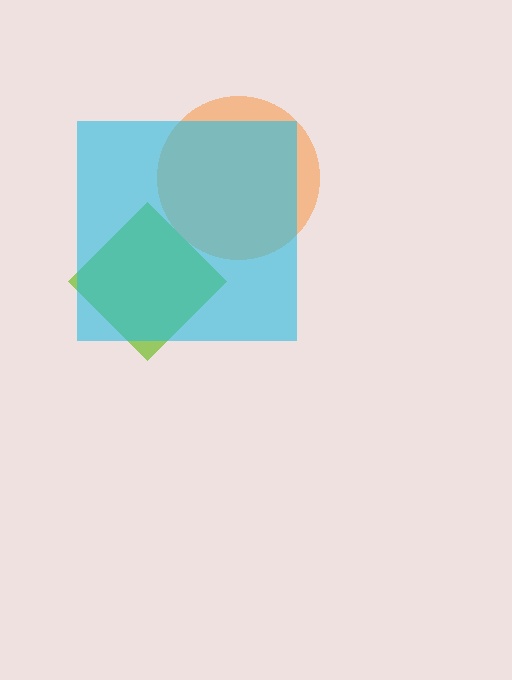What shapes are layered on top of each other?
The layered shapes are: an orange circle, a lime diamond, a cyan square.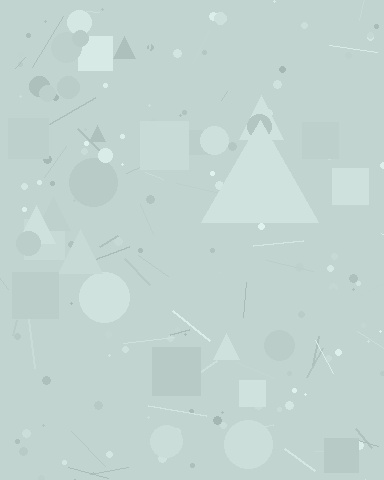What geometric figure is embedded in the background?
A triangle is embedded in the background.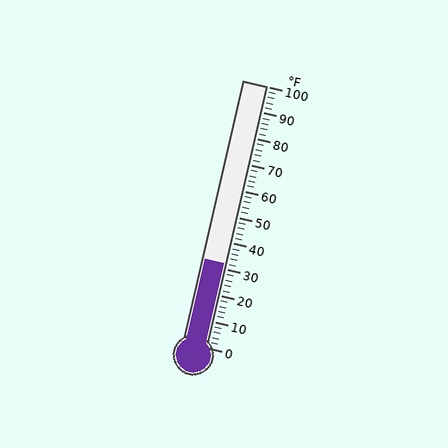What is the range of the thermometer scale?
The thermometer scale ranges from 0°F to 100°F.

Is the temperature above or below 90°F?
The temperature is below 90°F.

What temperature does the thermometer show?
The thermometer shows approximately 32°F.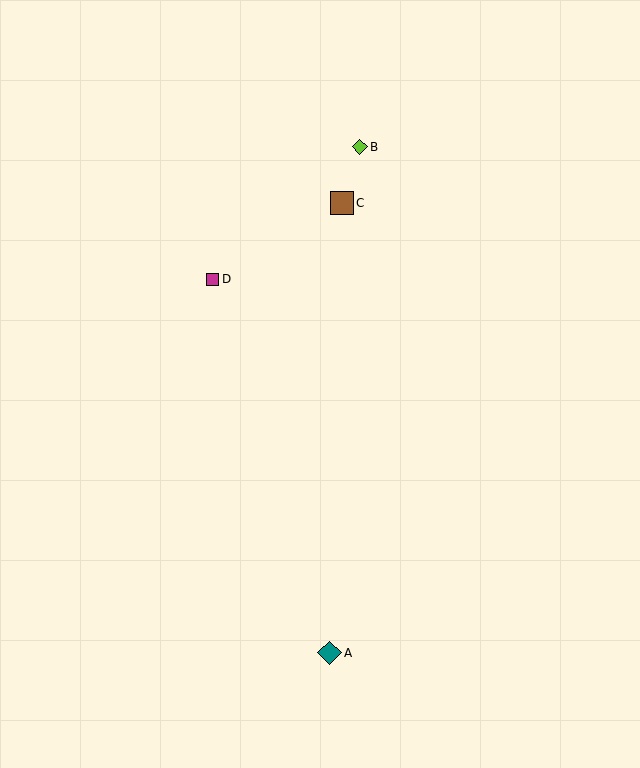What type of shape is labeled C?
Shape C is a brown square.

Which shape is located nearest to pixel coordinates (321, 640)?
The teal diamond (labeled A) at (330, 653) is nearest to that location.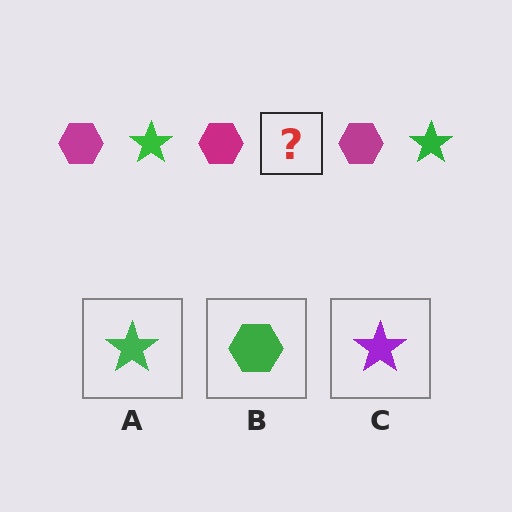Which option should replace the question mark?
Option A.